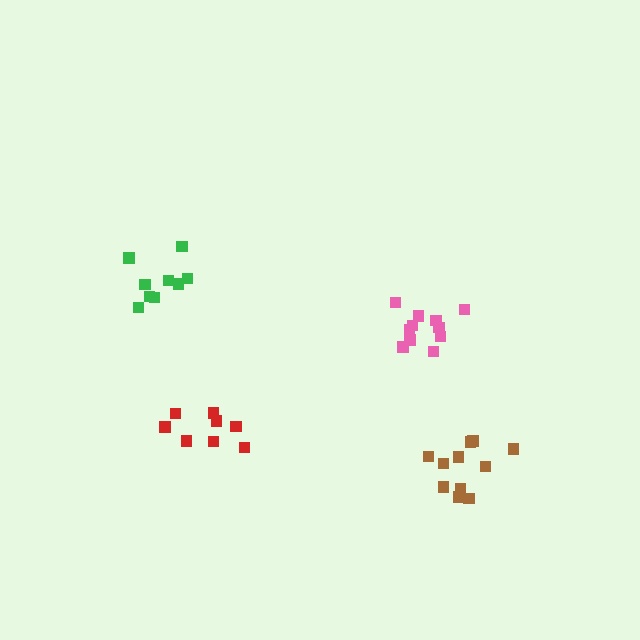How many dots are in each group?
Group 1: 11 dots, Group 2: 8 dots, Group 3: 11 dots, Group 4: 9 dots (39 total).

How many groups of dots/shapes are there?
There are 4 groups.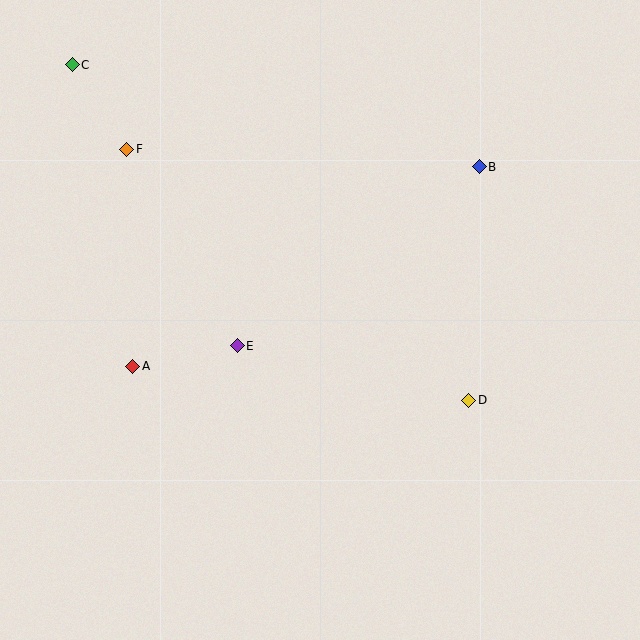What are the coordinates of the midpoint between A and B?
The midpoint between A and B is at (306, 267).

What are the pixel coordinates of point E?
Point E is at (237, 346).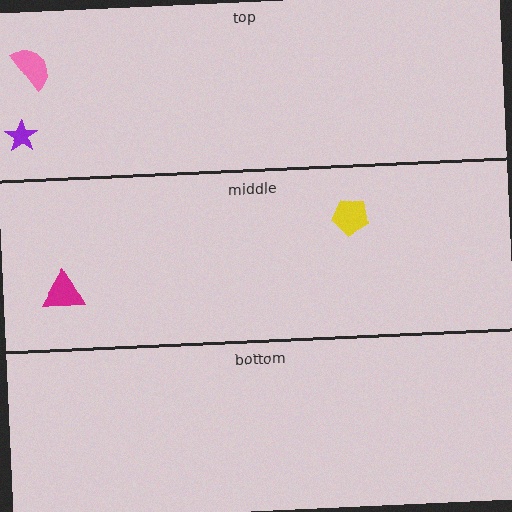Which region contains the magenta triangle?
The middle region.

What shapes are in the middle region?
The yellow pentagon, the magenta triangle.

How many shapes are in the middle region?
2.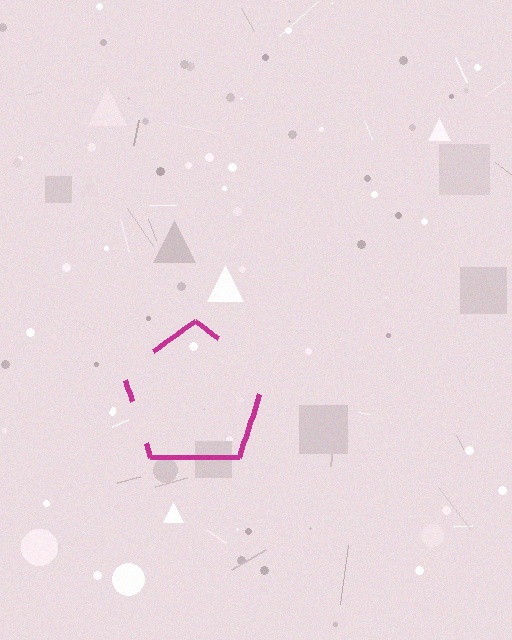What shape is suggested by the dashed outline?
The dashed outline suggests a pentagon.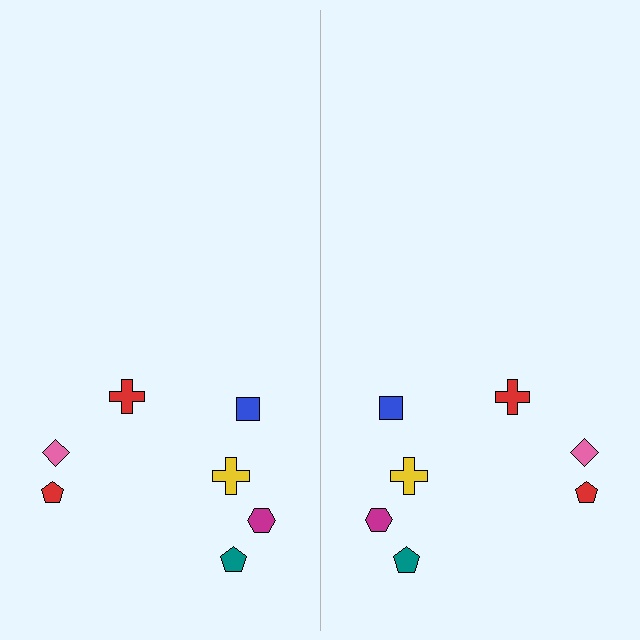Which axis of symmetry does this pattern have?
The pattern has a vertical axis of symmetry running through the center of the image.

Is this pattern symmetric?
Yes, this pattern has bilateral (reflection) symmetry.